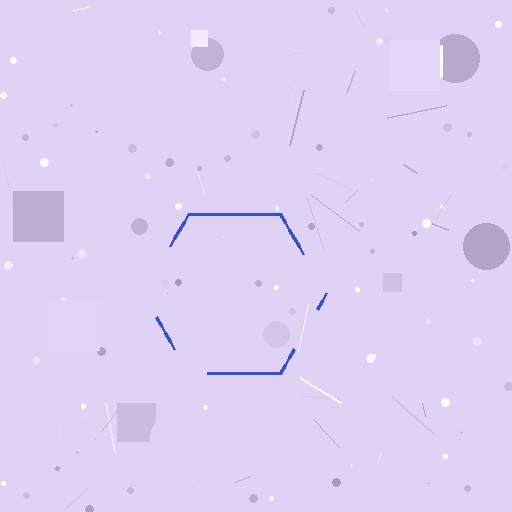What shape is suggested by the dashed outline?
The dashed outline suggests a hexagon.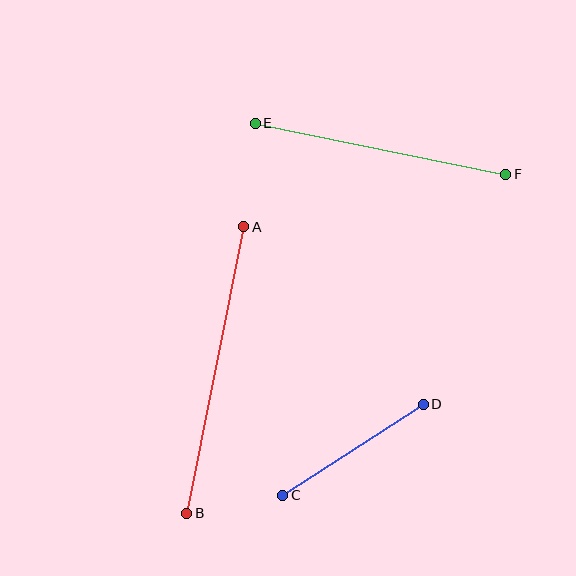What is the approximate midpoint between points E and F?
The midpoint is at approximately (380, 149) pixels.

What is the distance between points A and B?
The distance is approximately 292 pixels.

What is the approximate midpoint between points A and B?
The midpoint is at approximately (215, 370) pixels.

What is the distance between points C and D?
The distance is approximately 167 pixels.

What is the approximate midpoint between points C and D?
The midpoint is at approximately (353, 450) pixels.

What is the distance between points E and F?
The distance is approximately 256 pixels.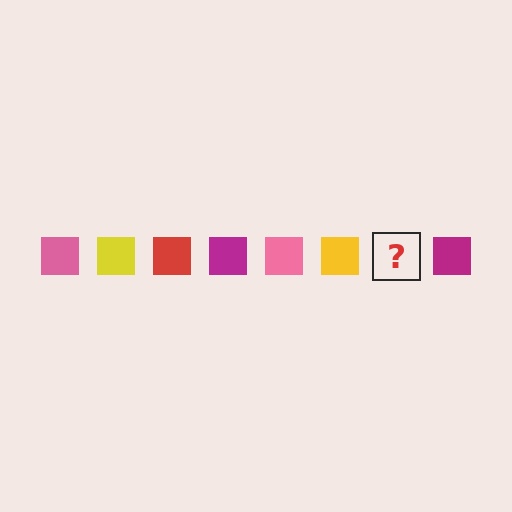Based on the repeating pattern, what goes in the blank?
The blank should be a red square.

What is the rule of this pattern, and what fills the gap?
The rule is that the pattern cycles through pink, yellow, red, magenta squares. The gap should be filled with a red square.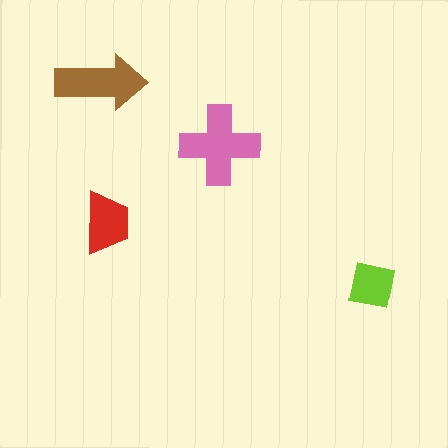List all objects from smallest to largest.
The lime square, the red trapezoid, the brown arrow, the pink cross.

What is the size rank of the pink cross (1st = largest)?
1st.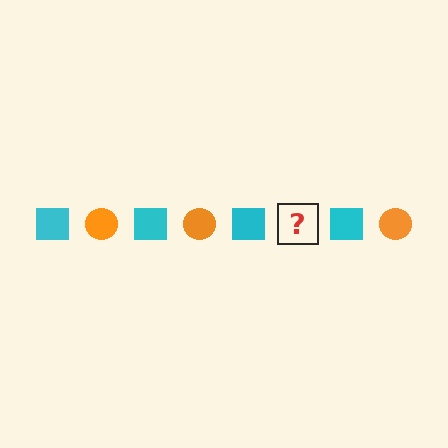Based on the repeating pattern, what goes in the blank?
The blank should be an orange circle.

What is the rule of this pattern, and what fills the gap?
The rule is that the pattern alternates between cyan square and orange circle. The gap should be filled with an orange circle.